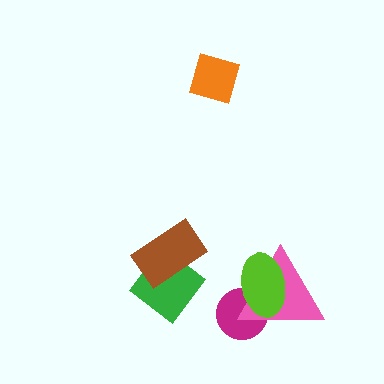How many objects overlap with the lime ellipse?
2 objects overlap with the lime ellipse.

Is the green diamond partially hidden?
Yes, it is partially covered by another shape.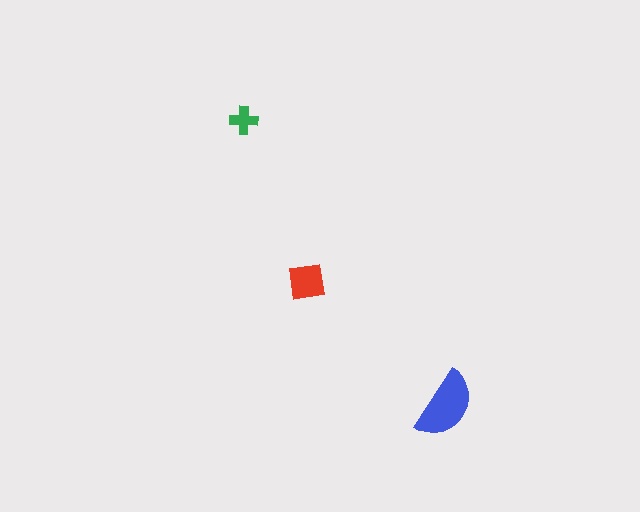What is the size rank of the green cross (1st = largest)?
3rd.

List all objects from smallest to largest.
The green cross, the red square, the blue semicircle.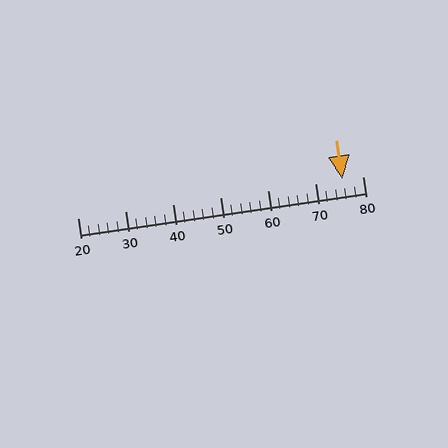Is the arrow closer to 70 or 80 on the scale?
The arrow is closer to 80.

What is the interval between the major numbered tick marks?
The major tick marks are spaced 10 units apart.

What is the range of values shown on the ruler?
The ruler shows values from 20 to 80.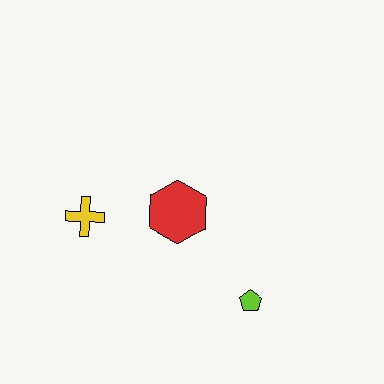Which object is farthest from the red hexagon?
The lime pentagon is farthest from the red hexagon.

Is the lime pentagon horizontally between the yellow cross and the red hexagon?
No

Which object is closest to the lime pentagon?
The red hexagon is closest to the lime pentagon.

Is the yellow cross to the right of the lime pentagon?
No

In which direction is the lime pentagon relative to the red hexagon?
The lime pentagon is below the red hexagon.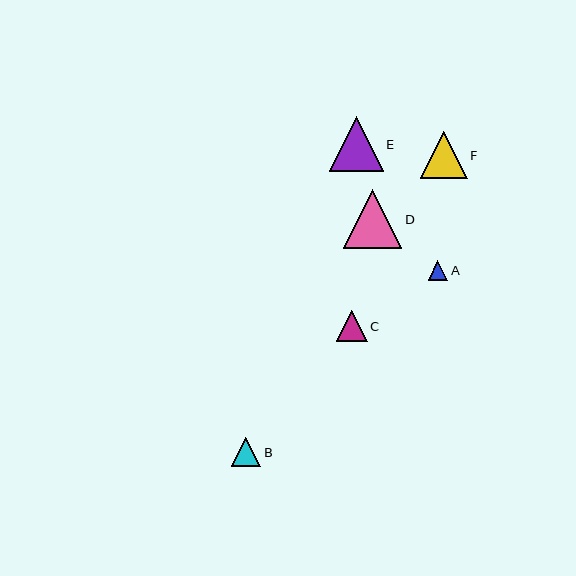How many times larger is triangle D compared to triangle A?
Triangle D is approximately 3.0 times the size of triangle A.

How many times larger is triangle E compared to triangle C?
Triangle E is approximately 1.7 times the size of triangle C.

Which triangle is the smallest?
Triangle A is the smallest with a size of approximately 20 pixels.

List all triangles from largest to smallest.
From largest to smallest: D, E, F, C, B, A.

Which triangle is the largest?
Triangle D is the largest with a size of approximately 59 pixels.